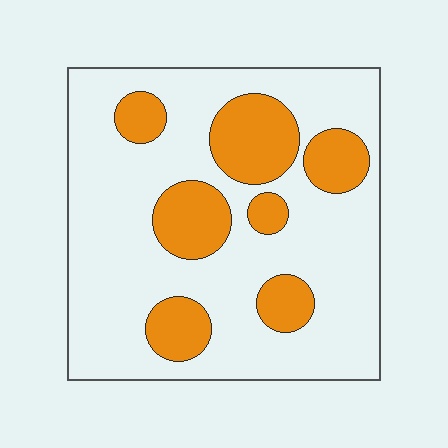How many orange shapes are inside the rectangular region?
7.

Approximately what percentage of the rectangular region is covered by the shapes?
Approximately 25%.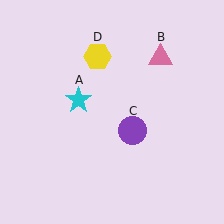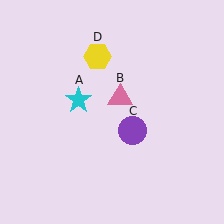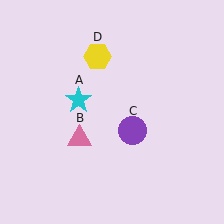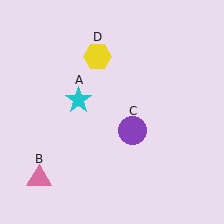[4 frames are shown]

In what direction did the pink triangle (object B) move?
The pink triangle (object B) moved down and to the left.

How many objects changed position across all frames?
1 object changed position: pink triangle (object B).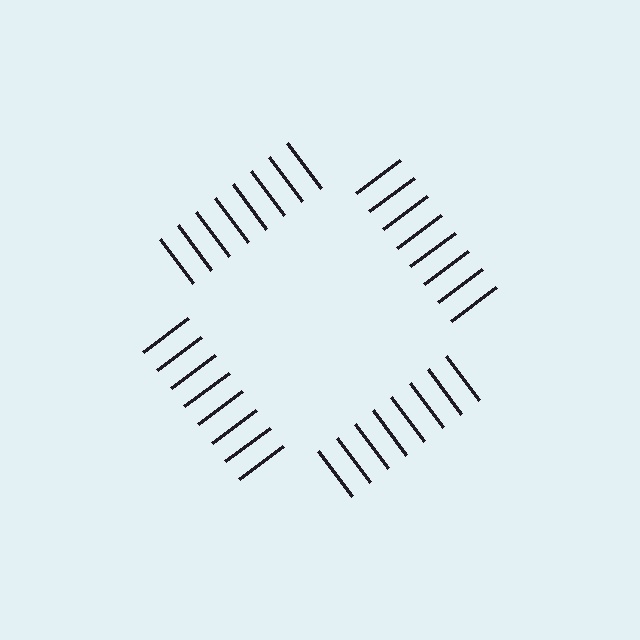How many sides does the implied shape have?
4 sides — the line-ends trace a square.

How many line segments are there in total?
32 — 8 along each of the 4 edges.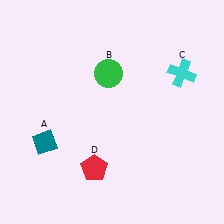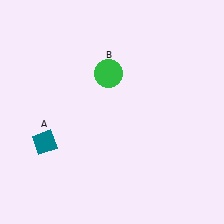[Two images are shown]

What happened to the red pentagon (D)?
The red pentagon (D) was removed in Image 2. It was in the bottom-left area of Image 1.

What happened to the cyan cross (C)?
The cyan cross (C) was removed in Image 2. It was in the top-right area of Image 1.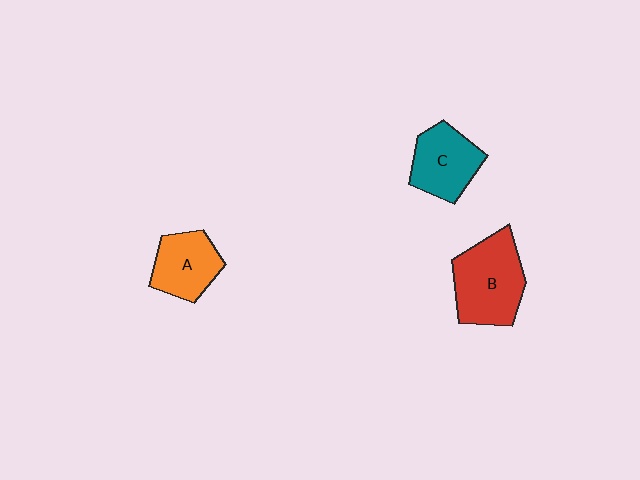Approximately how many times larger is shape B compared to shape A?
Approximately 1.4 times.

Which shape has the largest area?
Shape B (red).